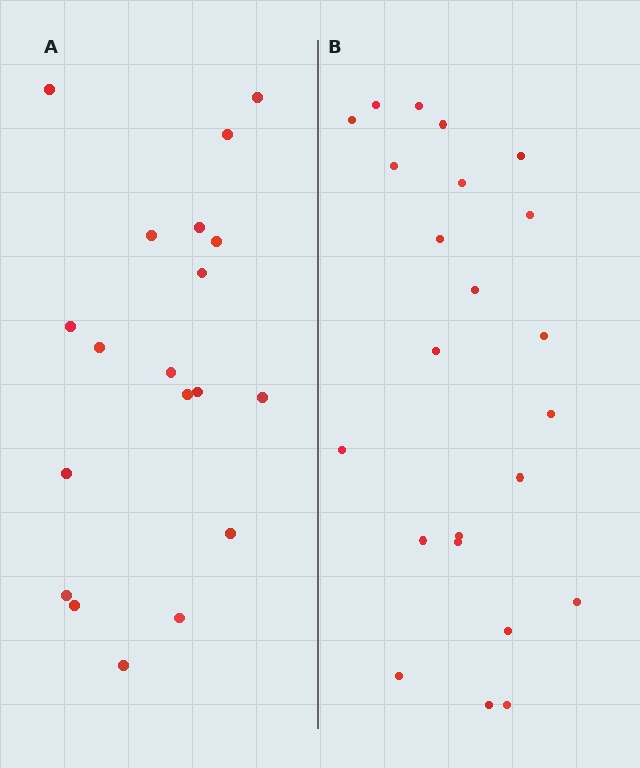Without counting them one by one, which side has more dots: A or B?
Region B (the right region) has more dots.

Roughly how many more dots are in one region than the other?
Region B has about 4 more dots than region A.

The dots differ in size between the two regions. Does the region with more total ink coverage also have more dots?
No. Region A has more total ink coverage because its dots are larger, but region B actually contains more individual dots. Total area can be misleading — the number of items is what matters here.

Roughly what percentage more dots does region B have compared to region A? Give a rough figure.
About 20% more.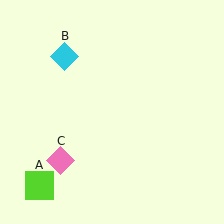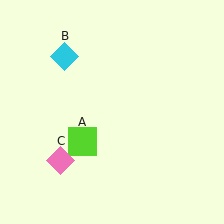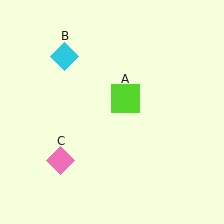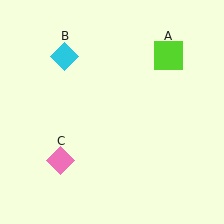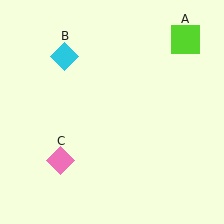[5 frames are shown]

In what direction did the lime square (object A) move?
The lime square (object A) moved up and to the right.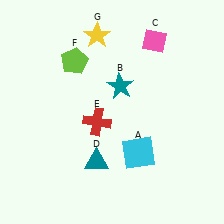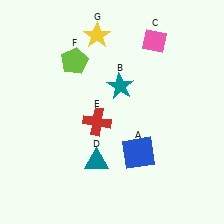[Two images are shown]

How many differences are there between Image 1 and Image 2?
There is 1 difference between the two images.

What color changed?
The square (A) changed from cyan in Image 1 to blue in Image 2.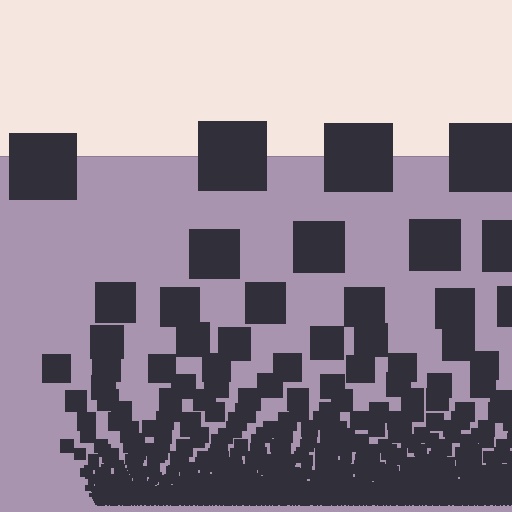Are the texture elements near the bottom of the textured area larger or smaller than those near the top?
Smaller. The gradient is inverted — elements near the bottom are smaller and denser.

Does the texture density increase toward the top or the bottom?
Density increases toward the bottom.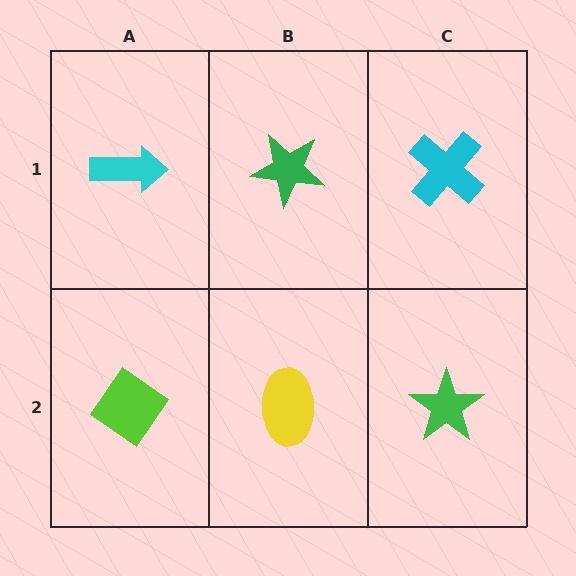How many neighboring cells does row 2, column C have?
2.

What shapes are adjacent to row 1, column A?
A lime diamond (row 2, column A), a green star (row 1, column B).